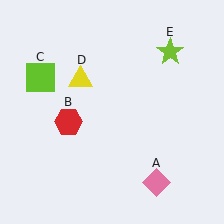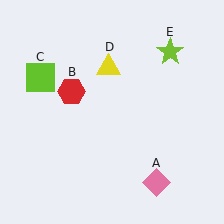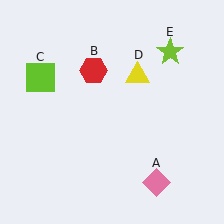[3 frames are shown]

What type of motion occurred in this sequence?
The red hexagon (object B), yellow triangle (object D) rotated clockwise around the center of the scene.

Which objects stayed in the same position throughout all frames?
Pink diamond (object A) and lime square (object C) and lime star (object E) remained stationary.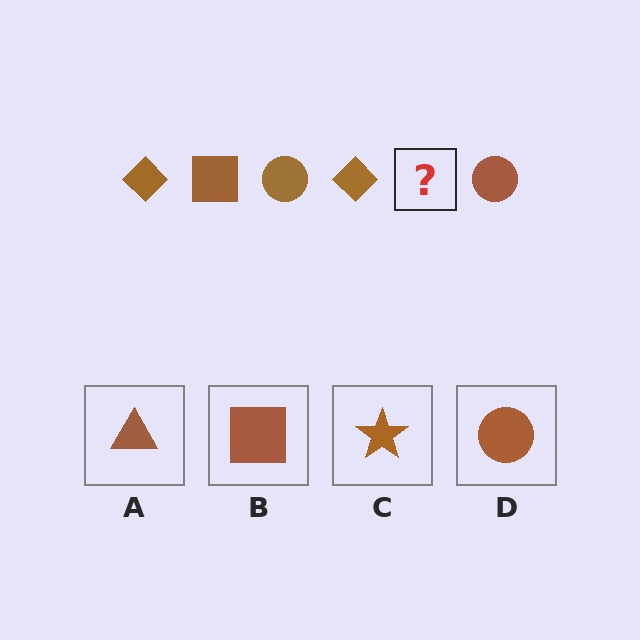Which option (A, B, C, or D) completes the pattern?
B.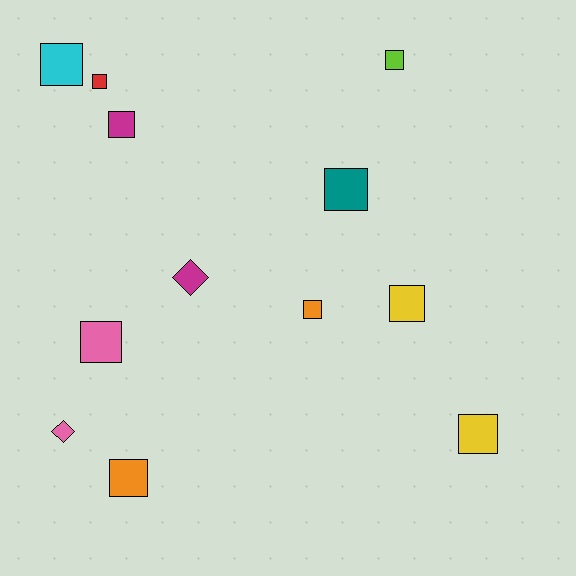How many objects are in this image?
There are 12 objects.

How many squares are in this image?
There are 10 squares.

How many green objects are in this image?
There are no green objects.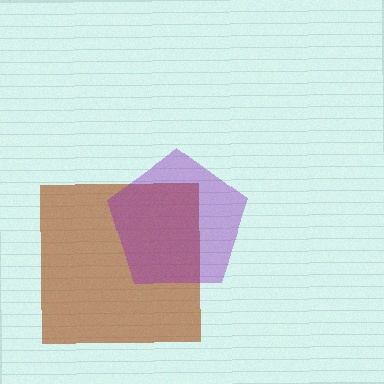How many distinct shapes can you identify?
There are 2 distinct shapes: a brown square, a purple pentagon.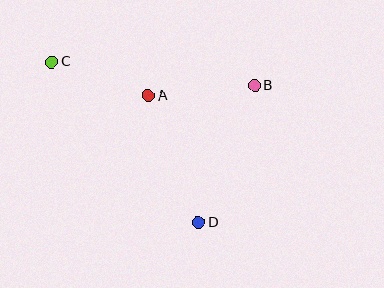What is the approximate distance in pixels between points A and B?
The distance between A and B is approximately 107 pixels.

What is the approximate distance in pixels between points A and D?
The distance between A and D is approximately 136 pixels.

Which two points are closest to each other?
Points A and C are closest to each other.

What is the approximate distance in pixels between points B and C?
The distance between B and C is approximately 204 pixels.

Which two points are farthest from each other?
Points C and D are farthest from each other.